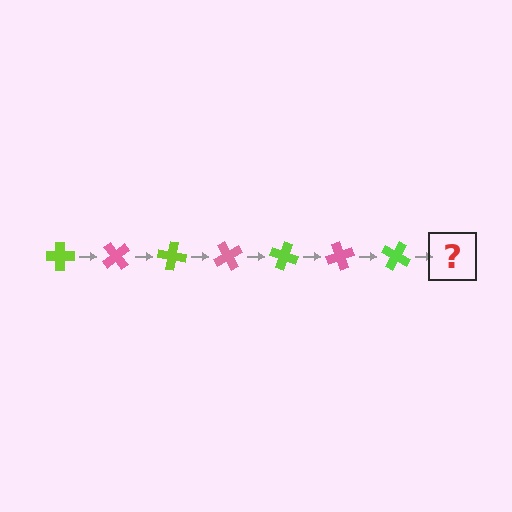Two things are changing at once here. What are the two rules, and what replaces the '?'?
The two rules are that it rotates 50 degrees each step and the color cycles through lime and pink. The '?' should be a pink cross, rotated 350 degrees from the start.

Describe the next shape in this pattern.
It should be a pink cross, rotated 350 degrees from the start.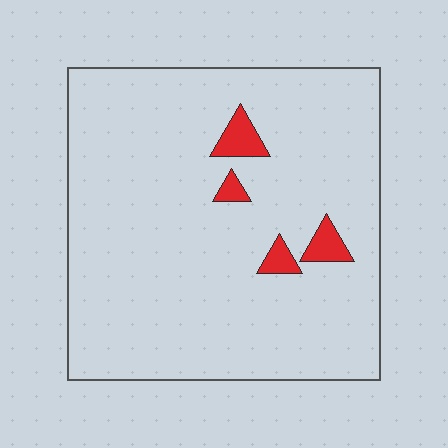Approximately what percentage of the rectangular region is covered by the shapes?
Approximately 5%.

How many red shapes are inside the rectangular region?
4.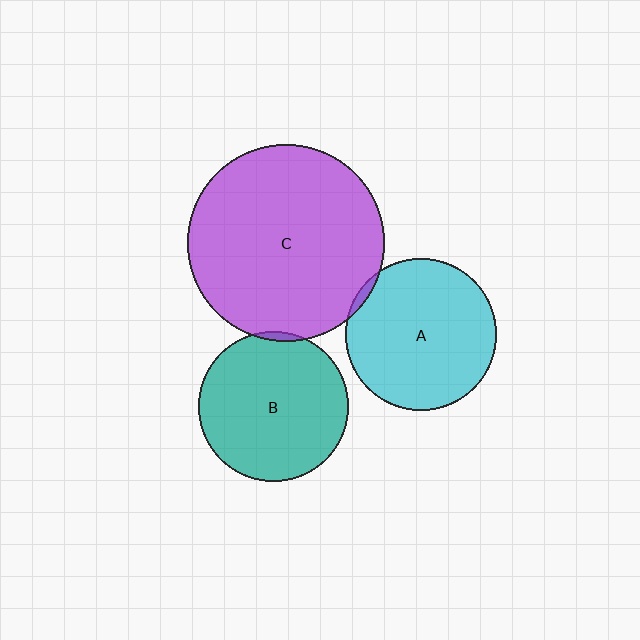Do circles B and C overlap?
Yes.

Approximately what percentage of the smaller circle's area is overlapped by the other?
Approximately 5%.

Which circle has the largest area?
Circle C (purple).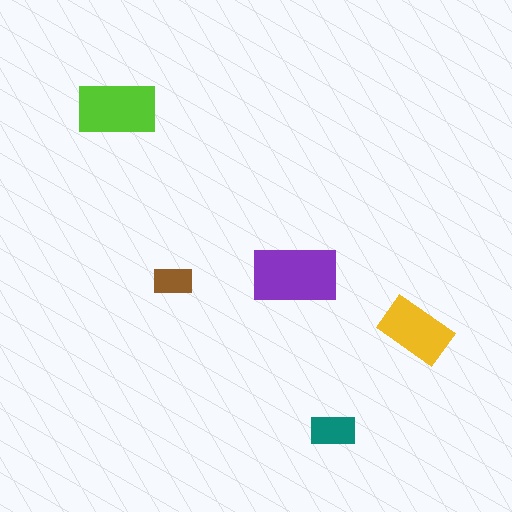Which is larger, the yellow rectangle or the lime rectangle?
The lime one.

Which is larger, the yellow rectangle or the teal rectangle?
The yellow one.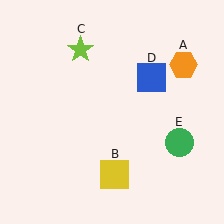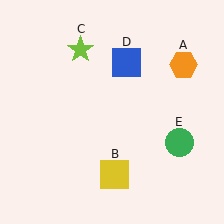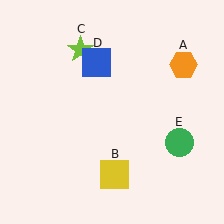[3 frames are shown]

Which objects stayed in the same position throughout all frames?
Orange hexagon (object A) and yellow square (object B) and lime star (object C) and green circle (object E) remained stationary.